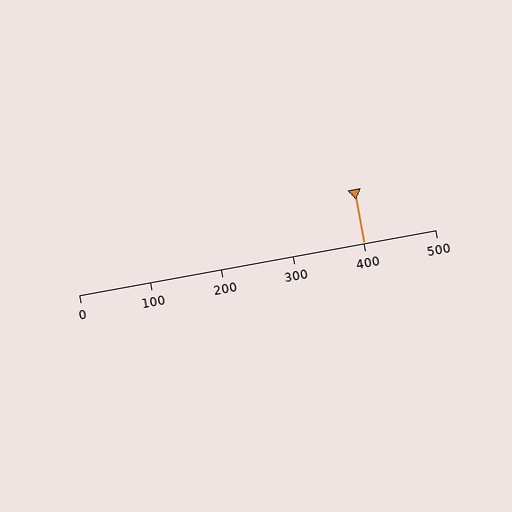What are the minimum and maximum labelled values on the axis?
The axis runs from 0 to 500.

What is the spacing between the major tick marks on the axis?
The major ticks are spaced 100 apart.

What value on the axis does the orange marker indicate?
The marker indicates approximately 400.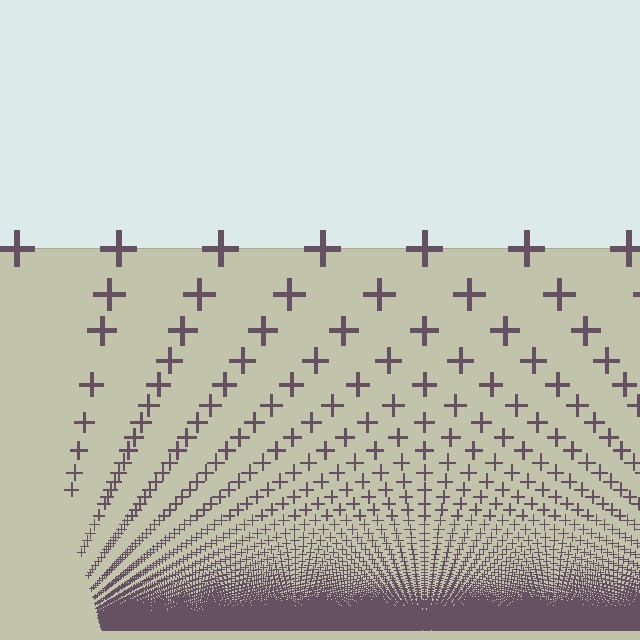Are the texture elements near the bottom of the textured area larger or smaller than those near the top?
Smaller. The gradient is inverted — elements near the bottom are smaller and denser.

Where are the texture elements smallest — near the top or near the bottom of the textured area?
Near the bottom.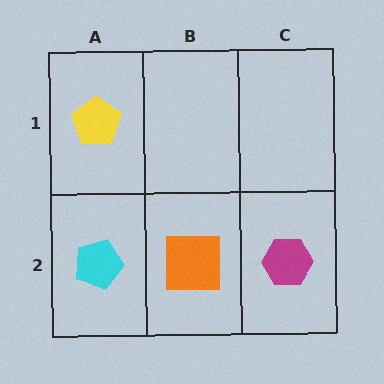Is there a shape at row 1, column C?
No, that cell is empty.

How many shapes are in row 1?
1 shape.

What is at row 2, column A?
A cyan pentagon.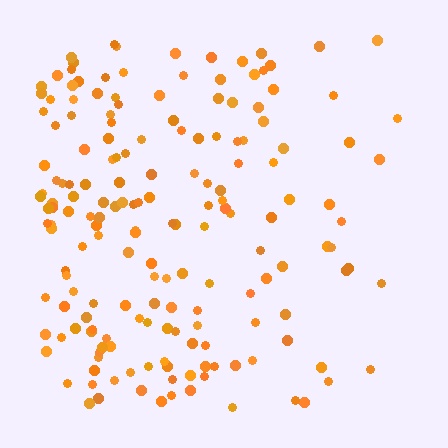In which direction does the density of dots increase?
From right to left, with the left side densest.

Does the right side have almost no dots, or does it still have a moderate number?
Still a moderate number, just noticeably fewer than the left.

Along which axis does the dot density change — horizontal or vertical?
Horizontal.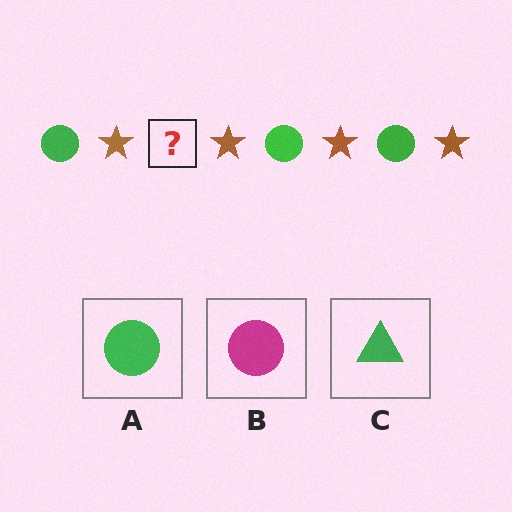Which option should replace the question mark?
Option A.